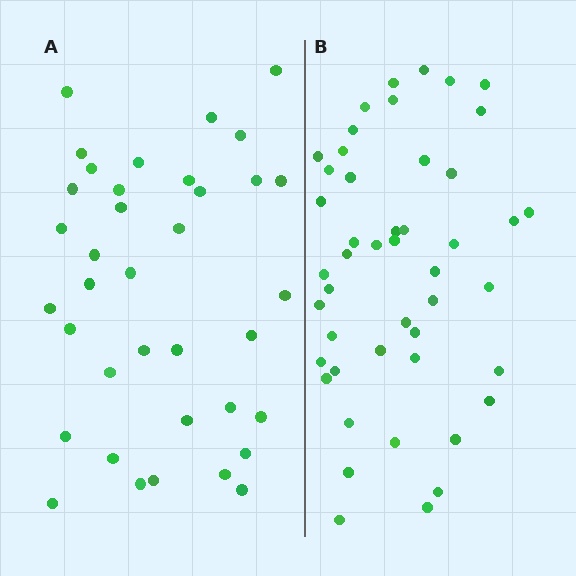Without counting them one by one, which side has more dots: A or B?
Region B (the right region) has more dots.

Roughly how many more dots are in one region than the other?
Region B has roughly 10 or so more dots than region A.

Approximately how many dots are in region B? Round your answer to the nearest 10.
About 50 dots. (The exact count is 47, which rounds to 50.)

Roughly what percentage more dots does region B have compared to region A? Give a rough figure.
About 25% more.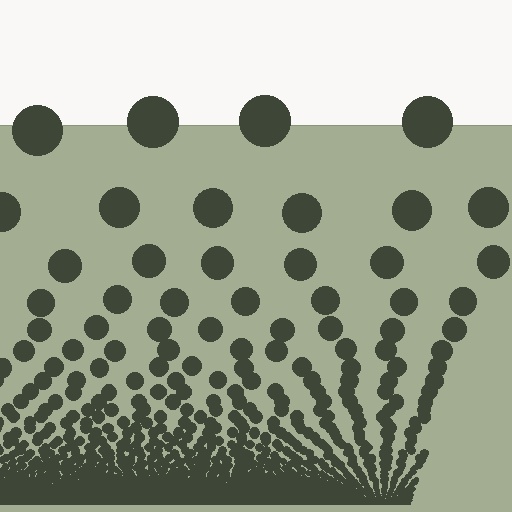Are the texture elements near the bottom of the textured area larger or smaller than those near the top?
Smaller. The gradient is inverted — elements near the bottom are smaller and denser.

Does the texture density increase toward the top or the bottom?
Density increases toward the bottom.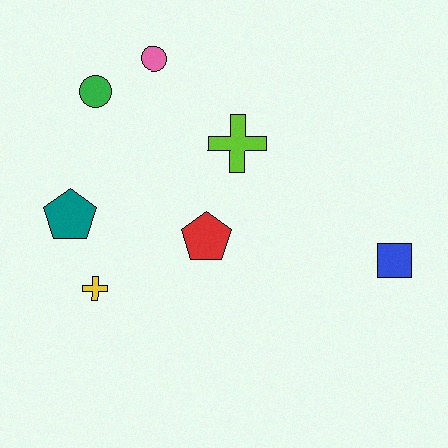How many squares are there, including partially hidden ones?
There is 1 square.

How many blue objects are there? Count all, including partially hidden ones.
There is 1 blue object.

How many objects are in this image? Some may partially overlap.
There are 7 objects.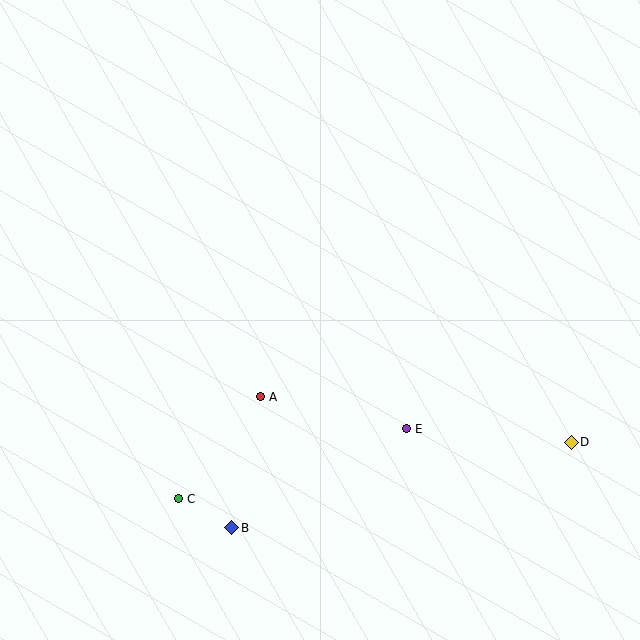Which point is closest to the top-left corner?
Point A is closest to the top-left corner.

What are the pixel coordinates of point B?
Point B is at (232, 528).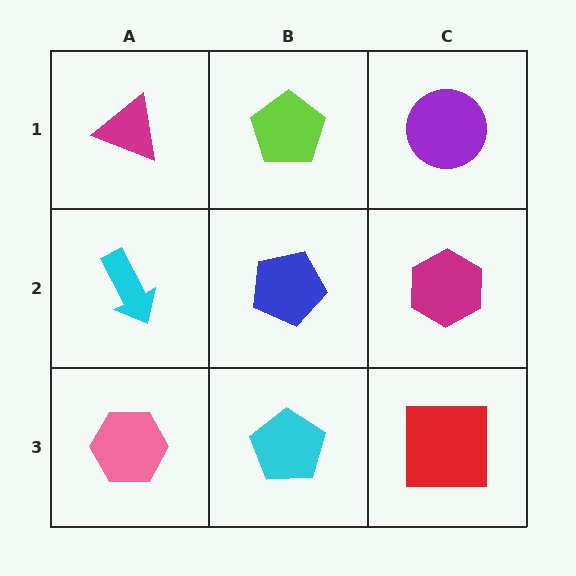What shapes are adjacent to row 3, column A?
A cyan arrow (row 2, column A), a cyan pentagon (row 3, column B).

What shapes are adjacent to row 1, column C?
A magenta hexagon (row 2, column C), a lime pentagon (row 1, column B).